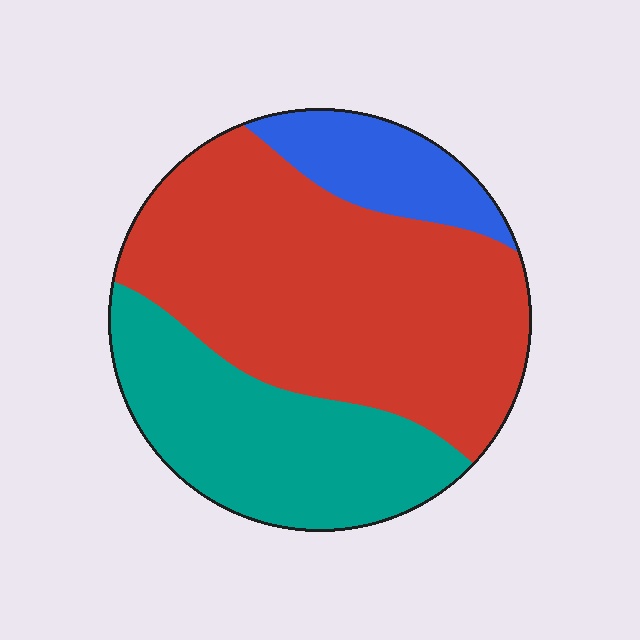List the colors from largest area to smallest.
From largest to smallest: red, teal, blue.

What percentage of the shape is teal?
Teal takes up about one third (1/3) of the shape.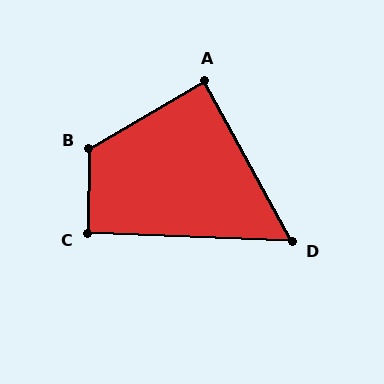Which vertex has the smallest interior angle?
D, at approximately 59 degrees.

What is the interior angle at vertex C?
Approximately 92 degrees (approximately right).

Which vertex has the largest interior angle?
B, at approximately 121 degrees.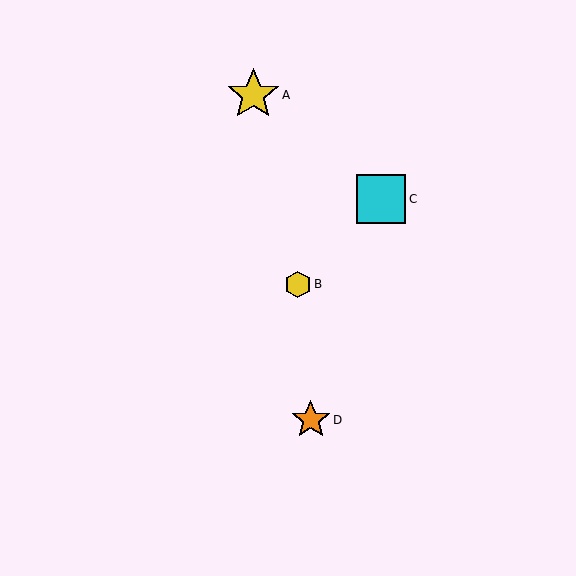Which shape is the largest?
The yellow star (labeled A) is the largest.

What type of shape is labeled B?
Shape B is a yellow hexagon.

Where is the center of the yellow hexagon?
The center of the yellow hexagon is at (298, 284).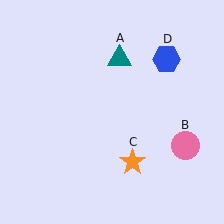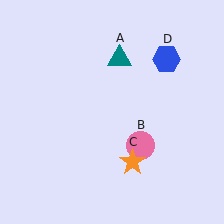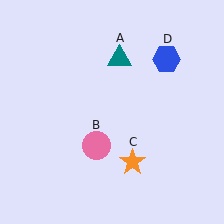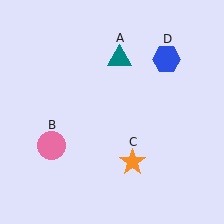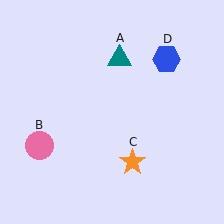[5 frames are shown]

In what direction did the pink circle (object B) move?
The pink circle (object B) moved left.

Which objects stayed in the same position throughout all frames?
Teal triangle (object A) and orange star (object C) and blue hexagon (object D) remained stationary.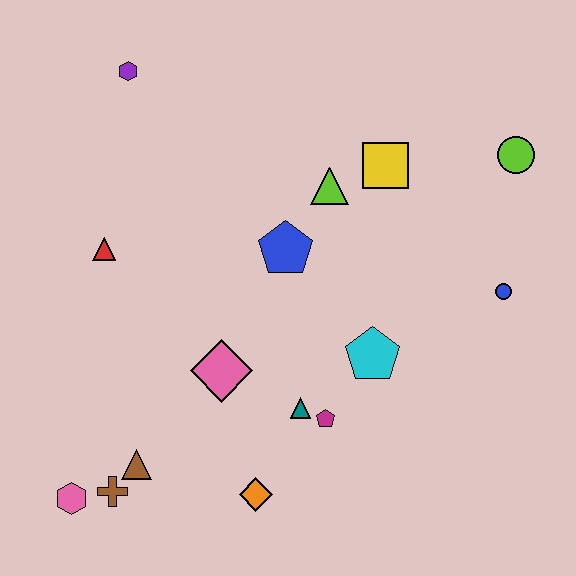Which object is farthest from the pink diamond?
The lime circle is farthest from the pink diamond.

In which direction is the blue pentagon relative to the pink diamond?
The blue pentagon is above the pink diamond.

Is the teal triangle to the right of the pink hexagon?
Yes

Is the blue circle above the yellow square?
No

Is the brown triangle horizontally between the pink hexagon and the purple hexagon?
No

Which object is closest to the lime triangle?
The yellow square is closest to the lime triangle.